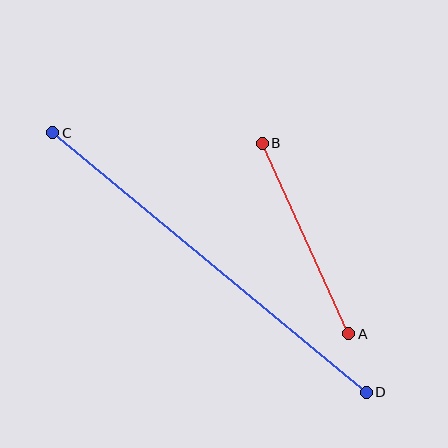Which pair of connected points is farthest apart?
Points C and D are farthest apart.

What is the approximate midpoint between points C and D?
The midpoint is at approximately (209, 263) pixels.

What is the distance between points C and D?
The distance is approximately 407 pixels.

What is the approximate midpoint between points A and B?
The midpoint is at approximately (306, 238) pixels.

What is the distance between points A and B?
The distance is approximately 209 pixels.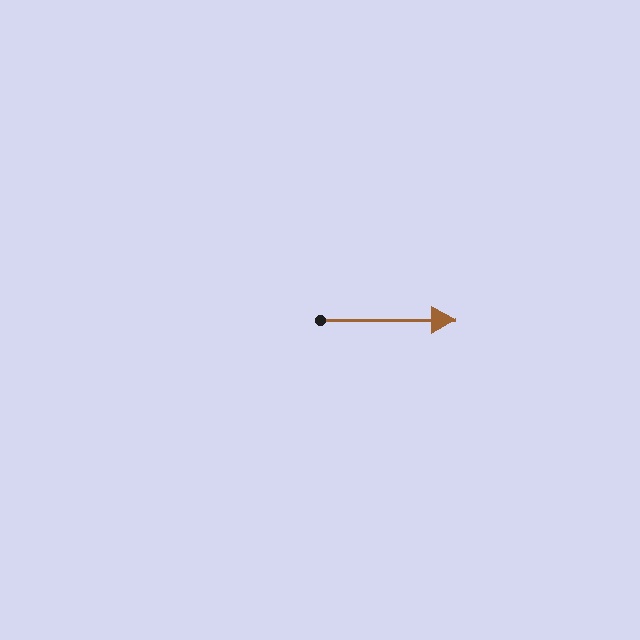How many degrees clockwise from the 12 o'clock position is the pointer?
Approximately 90 degrees.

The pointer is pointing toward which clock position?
Roughly 3 o'clock.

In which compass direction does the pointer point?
East.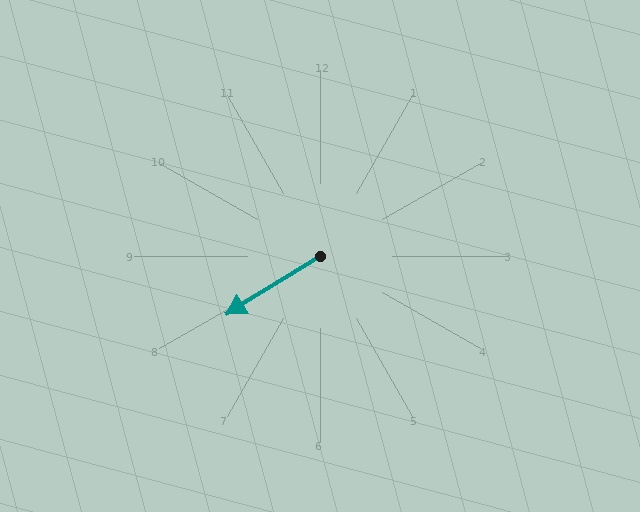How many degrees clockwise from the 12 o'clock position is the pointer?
Approximately 238 degrees.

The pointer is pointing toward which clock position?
Roughly 8 o'clock.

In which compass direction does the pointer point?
Southwest.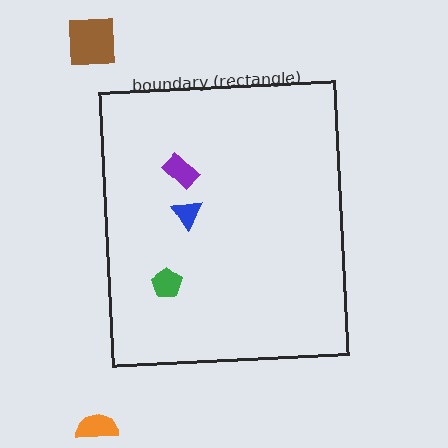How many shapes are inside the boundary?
3 inside, 2 outside.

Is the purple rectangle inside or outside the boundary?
Inside.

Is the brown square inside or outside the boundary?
Outside.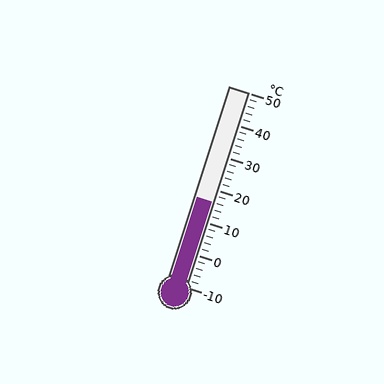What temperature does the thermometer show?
The thermometer shows approximately 16°C.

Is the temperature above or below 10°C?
The temperature is above 10°C.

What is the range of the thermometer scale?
The thermometer scale ranges from -10°C to 50°C.